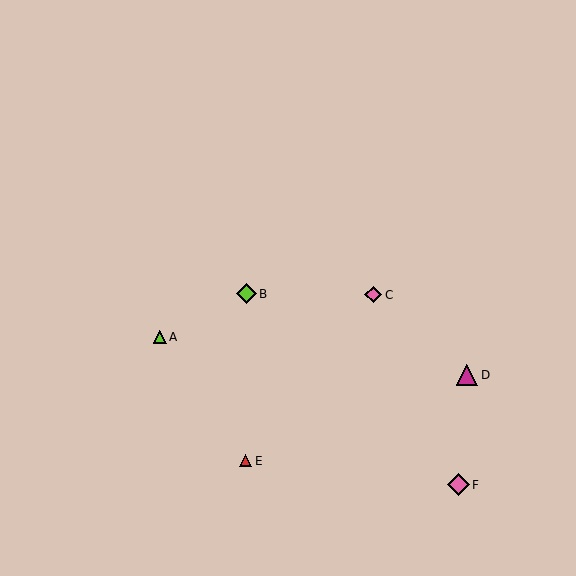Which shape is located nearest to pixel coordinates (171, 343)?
The lime triangle (labeled A) at (160, 337) is nearest to that location.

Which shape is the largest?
The pink diamond (labeled F) is the largest.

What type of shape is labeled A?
Shape A is a lime triangle.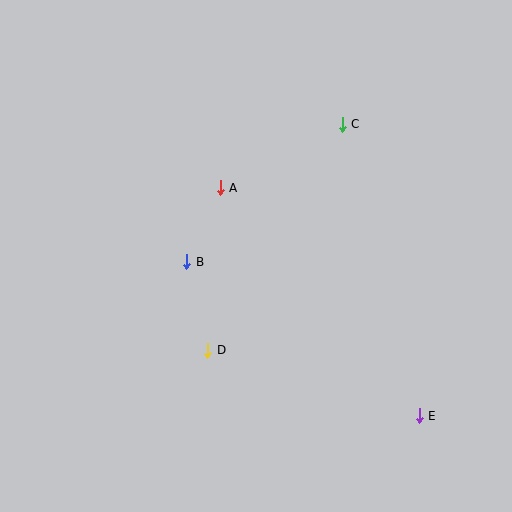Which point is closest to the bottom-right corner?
Point E is closest to the bottom-right corner.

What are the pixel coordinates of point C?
Point C is at (342, 124).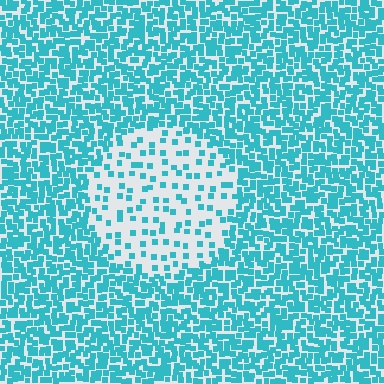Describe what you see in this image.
The image contains small cyan elements arranged at two different densities. A circle-shaped region is visible where the elements are less densely packed than the surrounding area.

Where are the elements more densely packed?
The elements are more densely packed outside the circle boundary.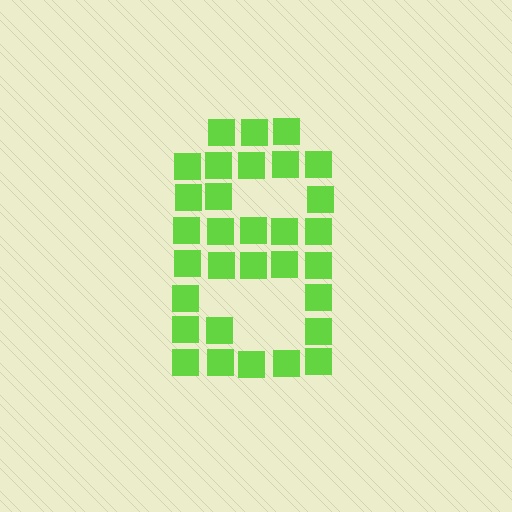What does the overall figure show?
The overall figure shows the digit 8.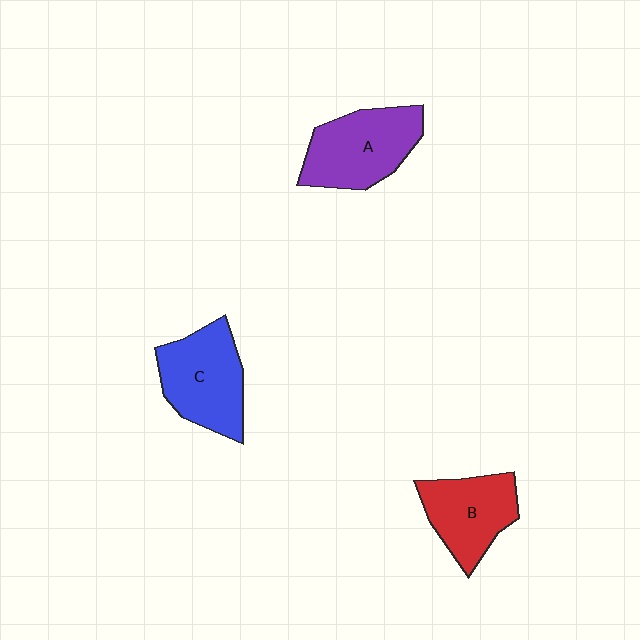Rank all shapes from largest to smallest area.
From largest to smallest: A (purple), C (blue), B (red).